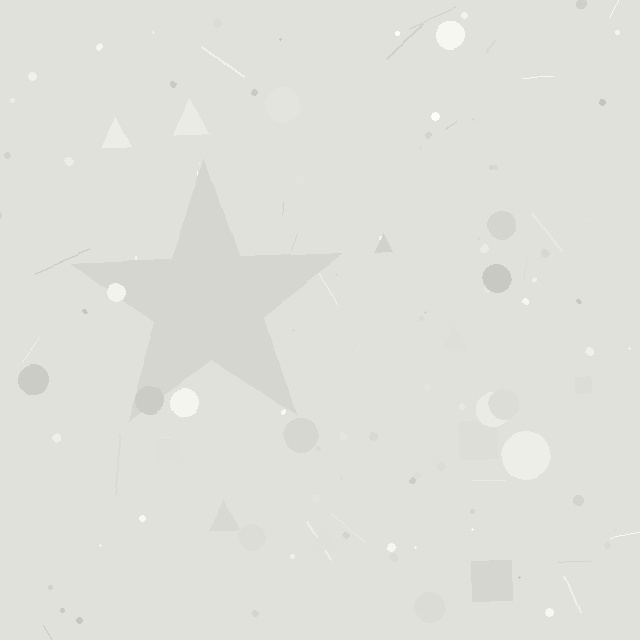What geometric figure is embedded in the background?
A star is embedded in the background.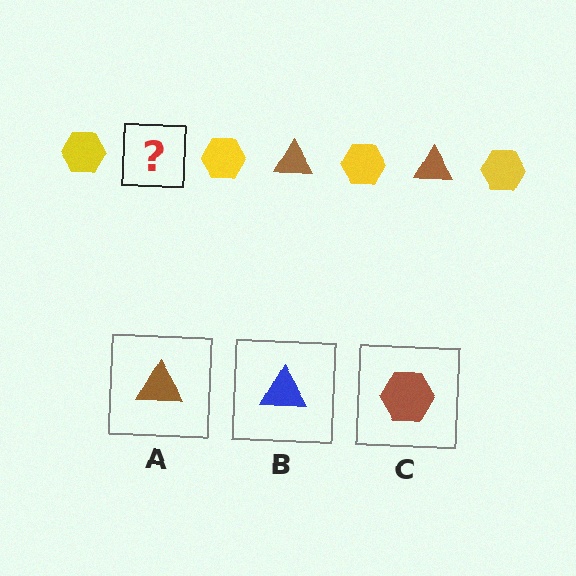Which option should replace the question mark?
Option A.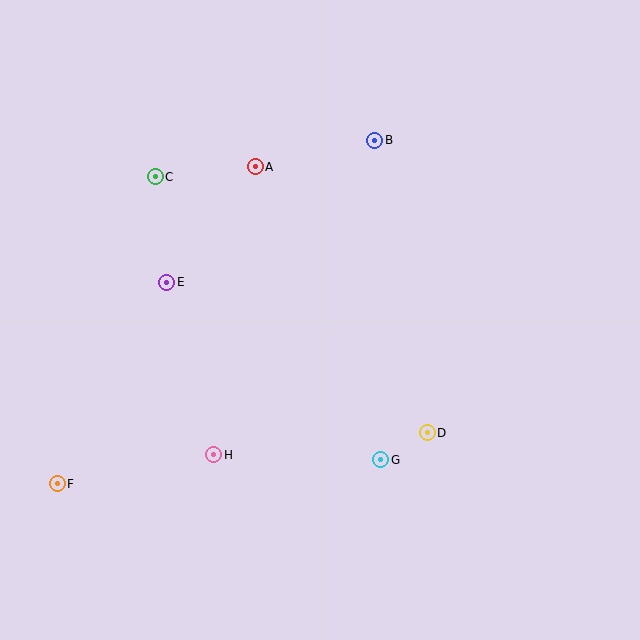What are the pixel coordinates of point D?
Point D is at (427, 433).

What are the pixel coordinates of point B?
Point B is at (375, 140).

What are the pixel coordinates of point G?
Point G is at (381, 460).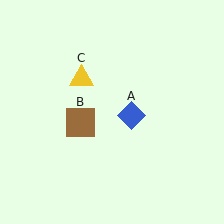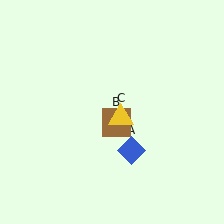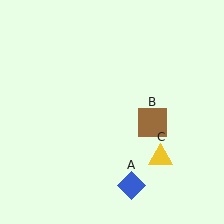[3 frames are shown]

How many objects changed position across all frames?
3 objects changed position: blue diamond (object A), brown square (object B), yellow triangle (object C).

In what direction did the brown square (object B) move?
The brown square (object B) moved right.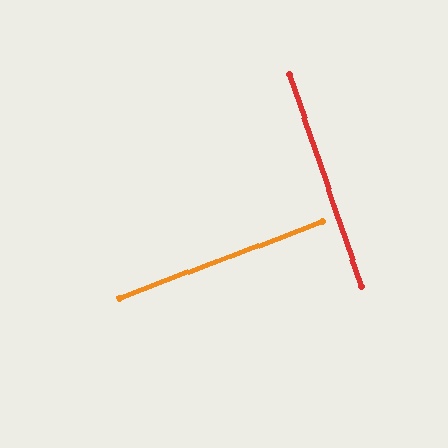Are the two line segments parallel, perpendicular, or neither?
Perpendicular — they meet at approximately 88°.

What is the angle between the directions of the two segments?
Approximately 88 degrees.